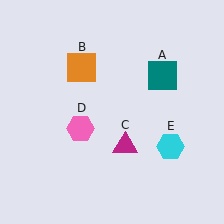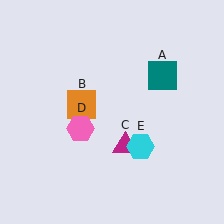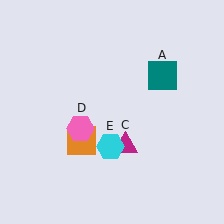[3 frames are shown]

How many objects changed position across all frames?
2 objects changed position: orange square (object B), cyan hexagon (object E).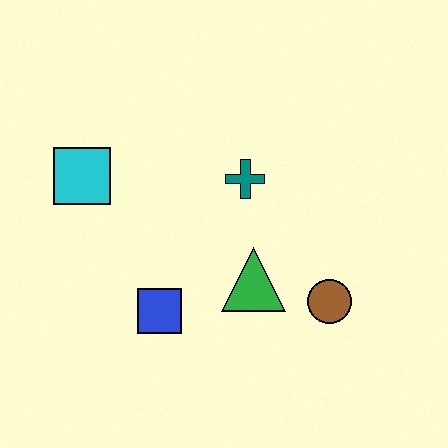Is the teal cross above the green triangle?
Yes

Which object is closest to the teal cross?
The green triangle is closest to the teal cross.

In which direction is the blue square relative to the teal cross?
The blue square is below the teal cross.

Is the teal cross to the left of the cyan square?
No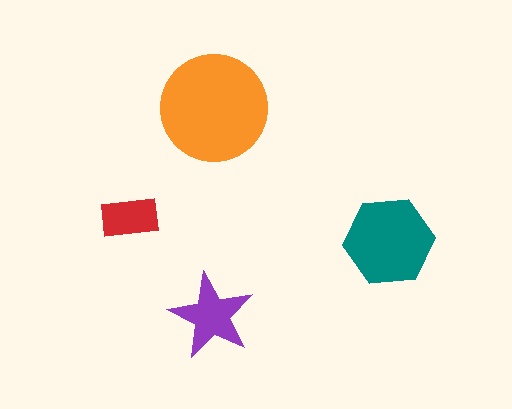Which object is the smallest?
The red rectangle.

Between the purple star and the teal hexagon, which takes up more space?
The teal hexagon.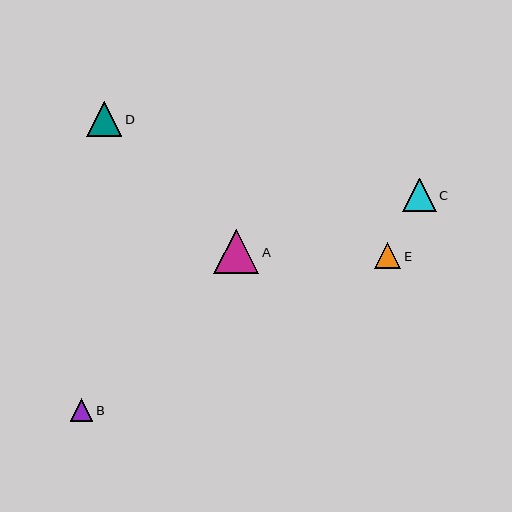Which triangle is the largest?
Triangle A is the largest with a size of approximately 45 pixels.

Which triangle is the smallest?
Triangle B is the smallest with a size of approximately 23 pixels.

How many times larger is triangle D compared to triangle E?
Triangle D is approximately 1.4 times the size of triangle E.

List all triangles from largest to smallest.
From largest to smallest: A, D, C, E, B.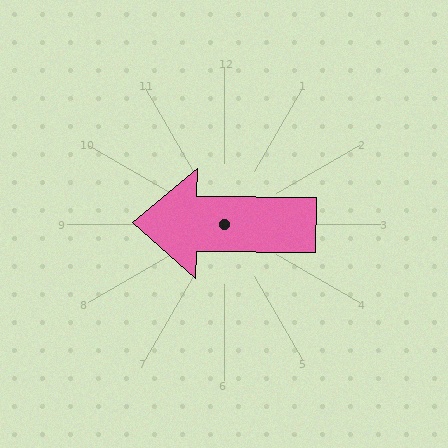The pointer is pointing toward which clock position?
Roughly 9 o'clock.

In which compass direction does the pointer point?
West.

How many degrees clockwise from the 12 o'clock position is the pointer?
Approximately 271 degrees.